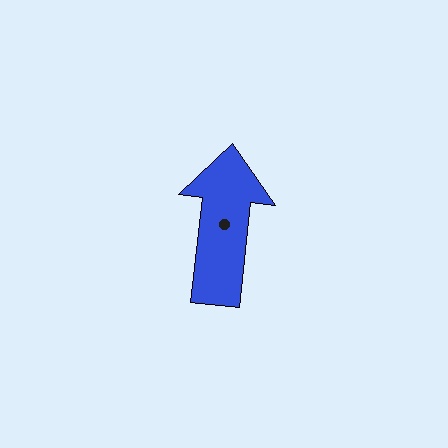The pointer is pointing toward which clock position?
Roughly 12 o'clock.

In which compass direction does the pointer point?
North.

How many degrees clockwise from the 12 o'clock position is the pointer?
Approximately 6 degrees.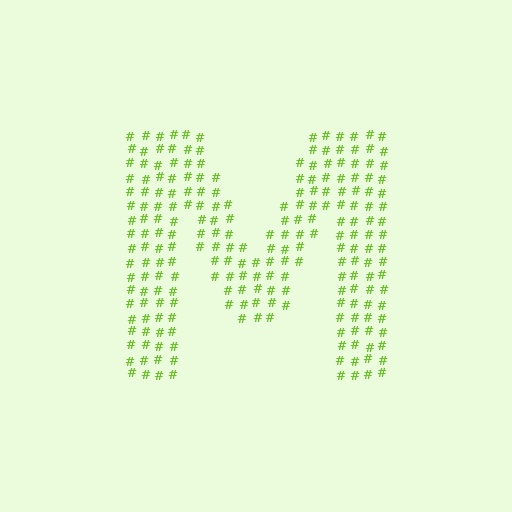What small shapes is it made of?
It is made of small hash symbols.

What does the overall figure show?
The overall figure shows the letter M.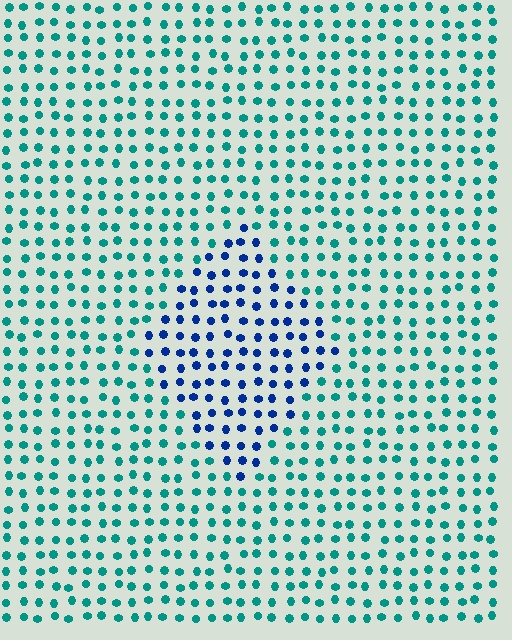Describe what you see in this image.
The image is filled with small teal elements in a uniform arrangement. A diamond-shaped region is visible where the elements are tinted to a slightly different hue, forming a subtle color boundary.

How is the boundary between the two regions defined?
The boundary is defined purely by a slight shift in hue (about 49 degrees). Spacing, size, and orientation are identical on both sides.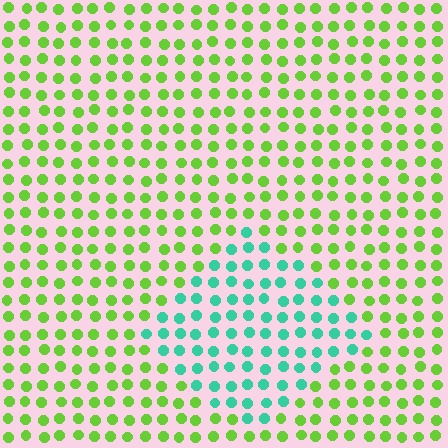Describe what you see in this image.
The image is filled with small lime elements in a uniform arrangement. A diamond-shaped region is visible where the elements are tinted to a slightly different hue, forming a subtle color boundary.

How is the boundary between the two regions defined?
The boundary is defined purely by a slight shift in hue (about 61 degrees). Spacing, size, and orientation are identical on both sides.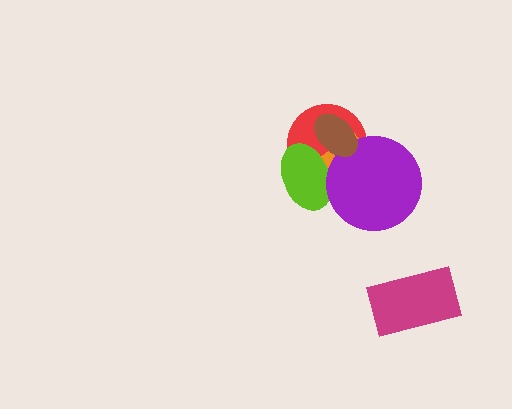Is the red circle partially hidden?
Yes, it is partially covered by another shape.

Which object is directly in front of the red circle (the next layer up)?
The orange rectangle is directly in front of the red circle.